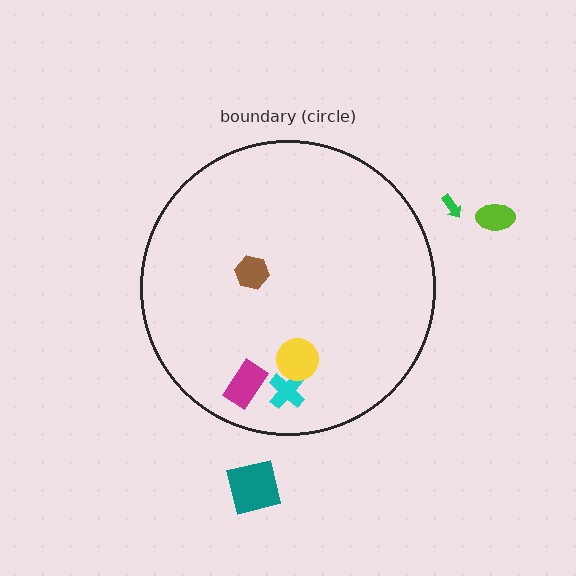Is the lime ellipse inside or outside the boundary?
Outside.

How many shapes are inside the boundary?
4 inside, 3 outside.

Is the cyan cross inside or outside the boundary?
Inside.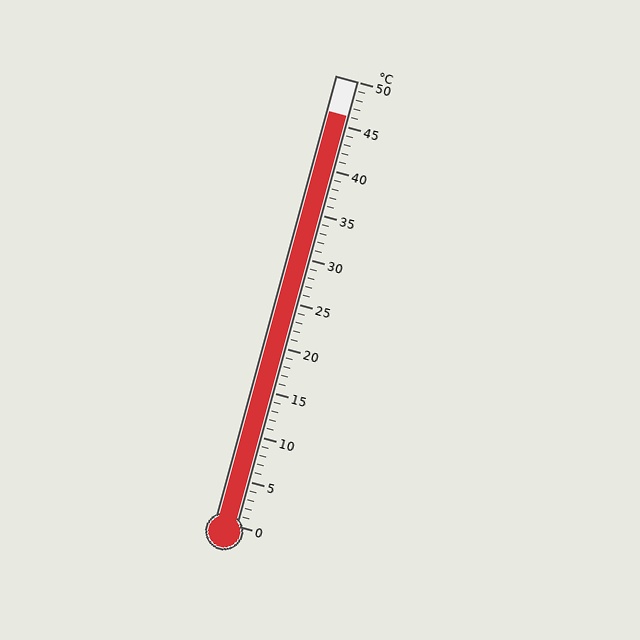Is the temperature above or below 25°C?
The temperature is above 25°C.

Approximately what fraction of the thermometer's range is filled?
The thermometer is filled to approximately 90% of its range.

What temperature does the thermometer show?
The thermometer shows approximately 46°C.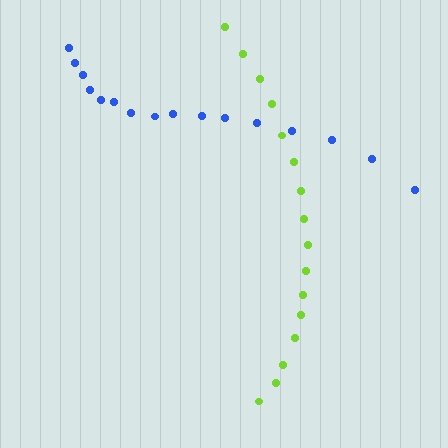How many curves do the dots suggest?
There are 2 distinct paths.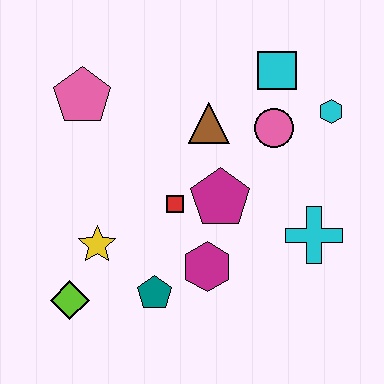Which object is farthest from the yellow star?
The cyan hexagon is farthest from the yellow star.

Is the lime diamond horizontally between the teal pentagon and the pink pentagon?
No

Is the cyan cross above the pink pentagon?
No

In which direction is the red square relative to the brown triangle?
The red square is below the brown triangle.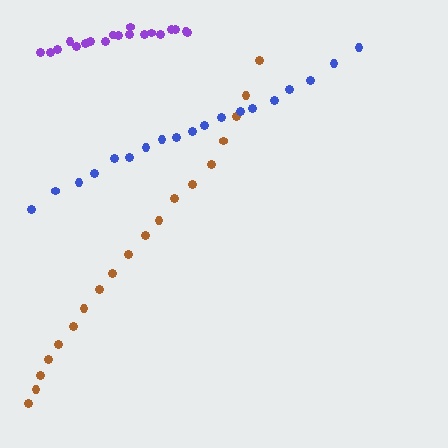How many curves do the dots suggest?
There are 3 distinct paths.